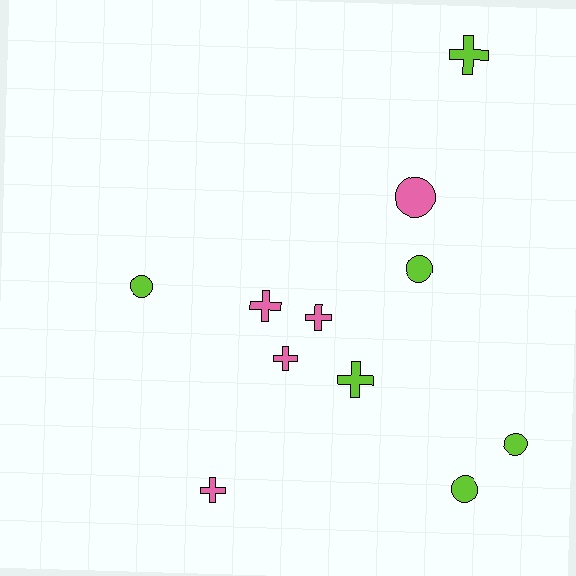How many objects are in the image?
There are 11 objects.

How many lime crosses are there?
There are 2 lime crosses.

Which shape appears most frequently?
Cross, with 6 objects.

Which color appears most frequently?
Lime, with 6 objects.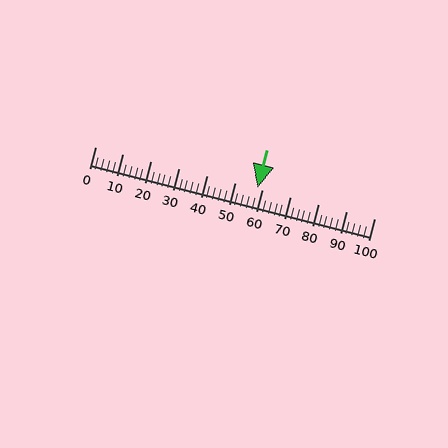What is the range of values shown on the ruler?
The ruler shows values from 0 to 100.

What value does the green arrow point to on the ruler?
The green arrow points to approximately 58.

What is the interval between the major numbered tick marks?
The major tick marks are spaced 10 units apart.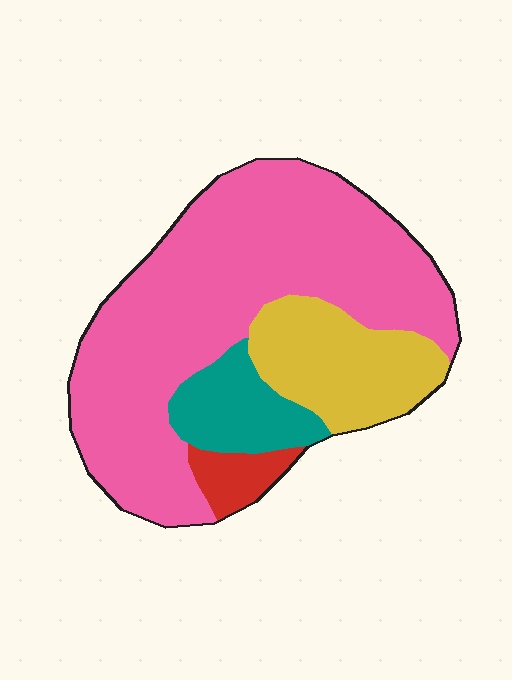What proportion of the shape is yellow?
Yellow takes up about one fifth (1/5) of the shape.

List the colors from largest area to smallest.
From largest to smallest: pink, yellow, teal, red.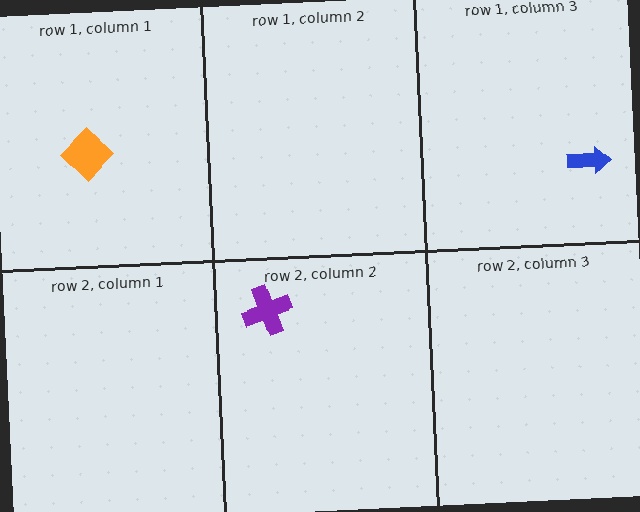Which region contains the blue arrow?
The row 1, column 3 region.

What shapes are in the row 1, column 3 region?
The blue arrow.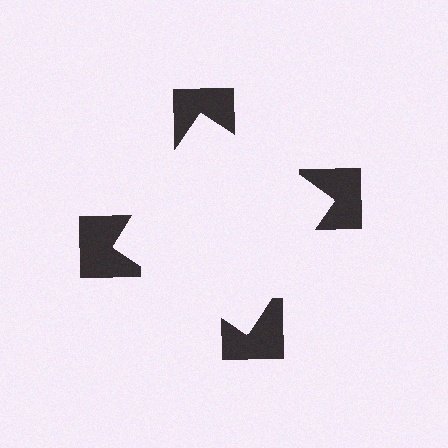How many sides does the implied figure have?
4 sides.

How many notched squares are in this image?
There are 4 — one at each vertex of the illusory square.